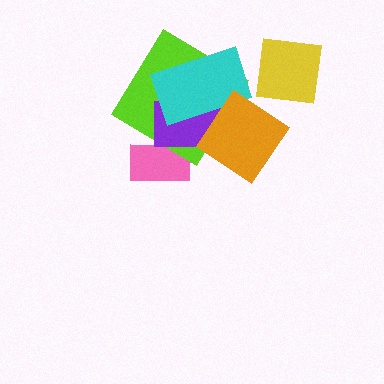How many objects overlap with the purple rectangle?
4 objects overlap with the purple rectangle.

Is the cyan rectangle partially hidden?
Yes, it is partially covered by another shape.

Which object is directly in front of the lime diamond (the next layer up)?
The purple rectangle is directly in front of the lime diamond.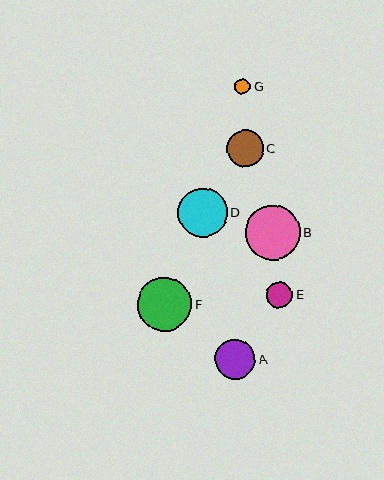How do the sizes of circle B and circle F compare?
Circle B and circle F are approximately the same size.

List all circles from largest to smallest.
From largest to smallest: B, F, D, A, C, E, G.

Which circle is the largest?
Circle B is the largest with a size of approximately 55 pixels.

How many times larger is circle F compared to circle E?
Circle F is approximately 2.1 times the size of circle E.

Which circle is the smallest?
Circle G is the smallest with a size of approximately 16 pixels.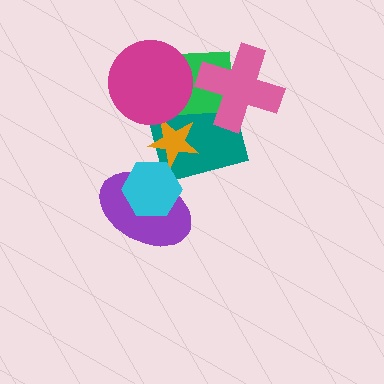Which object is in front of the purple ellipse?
The cyan hexagon is in front of the purple ellipse.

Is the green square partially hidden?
Yes, it is partially covered by another shape.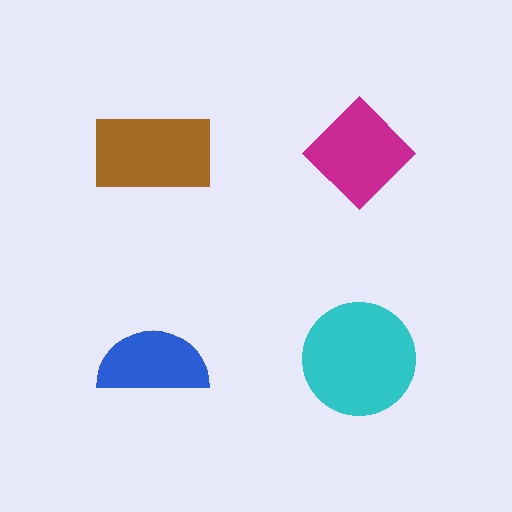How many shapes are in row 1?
2 shapes.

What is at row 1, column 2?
A magenta diamond.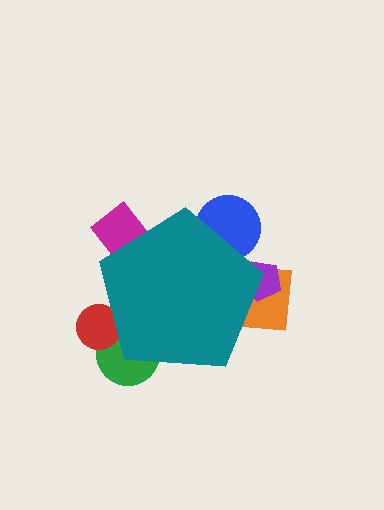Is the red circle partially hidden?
Yes, the red circle is partially hidden behind the teal pentagon.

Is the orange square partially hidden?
Yes, the orange square is partially hidden behind the teal pentagon.